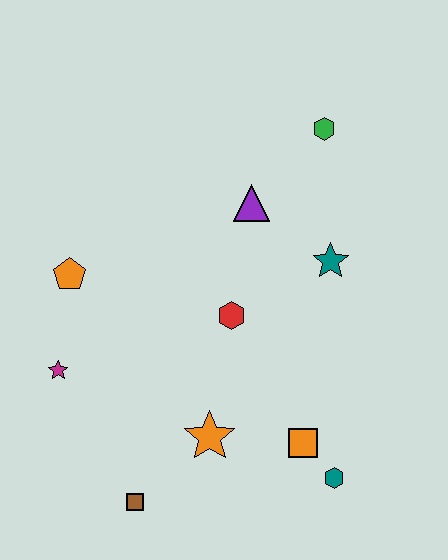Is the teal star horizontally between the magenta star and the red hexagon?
No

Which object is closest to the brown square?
The orange star is closest to the brown square.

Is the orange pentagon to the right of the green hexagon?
No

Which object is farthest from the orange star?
The green hexagon is farthest from the orange star.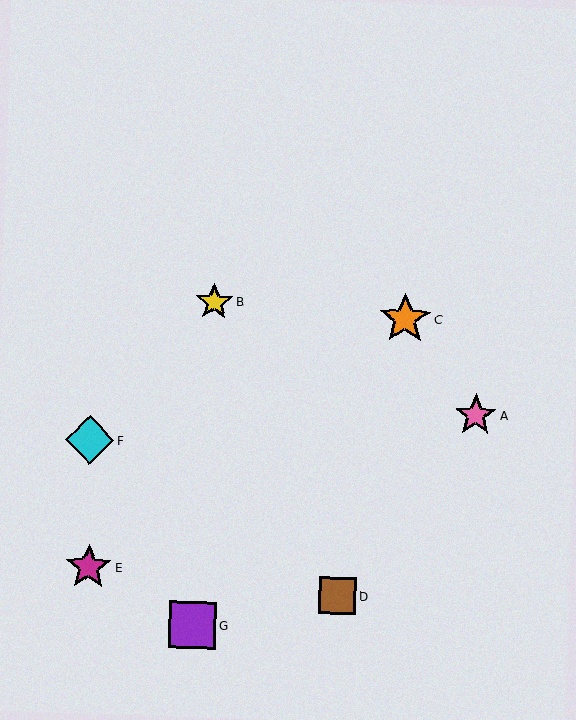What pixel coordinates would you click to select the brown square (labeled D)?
Click at (337, 596) to select the brown square D.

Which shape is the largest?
The orange star (labeled C) is the largest.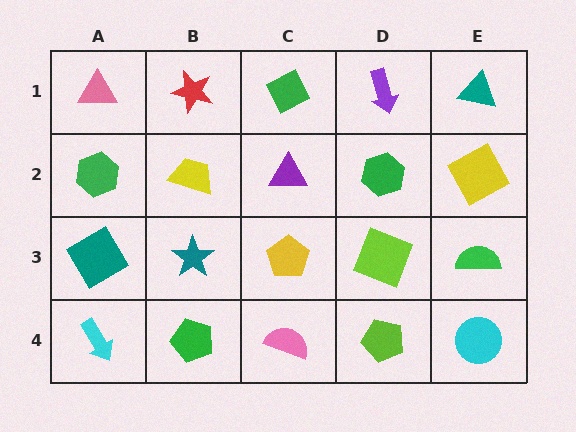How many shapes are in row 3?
5 shapes.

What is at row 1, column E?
A teal triangle.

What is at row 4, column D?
A lime pentagon.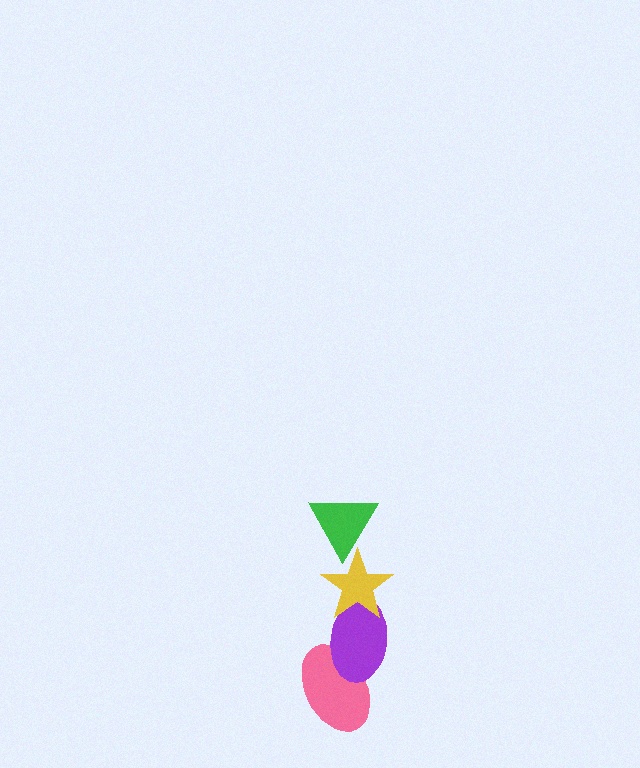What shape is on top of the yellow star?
The green triangle is on top of the yellow star.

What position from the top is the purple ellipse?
The purple ellipse is 3rd from the top.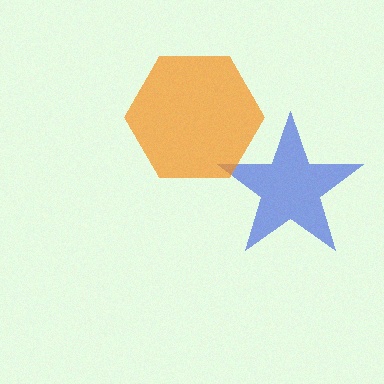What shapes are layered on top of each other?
The layered shapes are: a blue star, an orange hexagon.